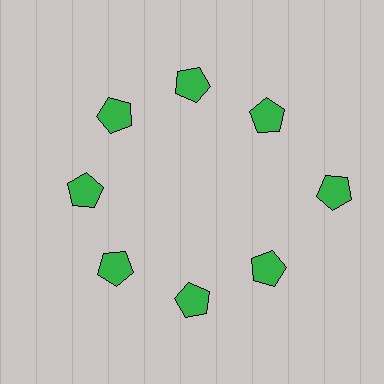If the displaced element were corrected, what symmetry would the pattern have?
It would have 8-fold rotational symmetry — the pattern would map onto itself every 45 degrees.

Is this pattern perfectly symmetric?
No. The 8 green pentagons are arranged in a ring, but one element near the 3 o'clock position is pushed outward from the center, breaking the 8-fold rotational symmetry.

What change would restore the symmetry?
The symmetry would be restored by moving it inward, back onto the ring so that all 8 pentagons sit at equal angles and equal distance from the center.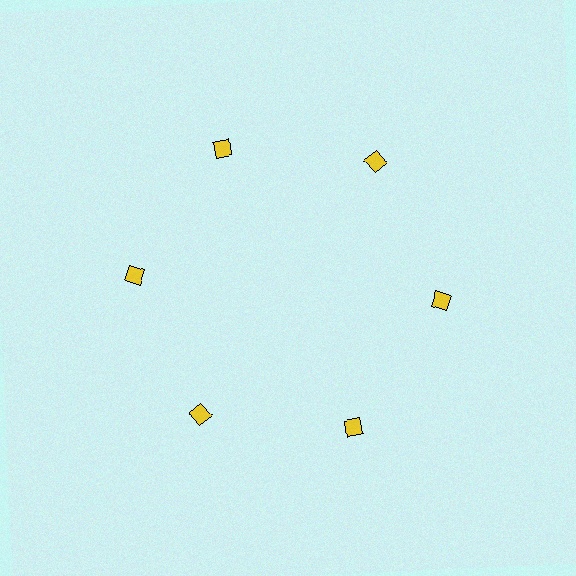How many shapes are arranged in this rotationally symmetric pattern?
There are 6 shapes, arranged in 6 groups of 1.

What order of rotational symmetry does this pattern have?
This pattern has 6-fold rotational symmetry.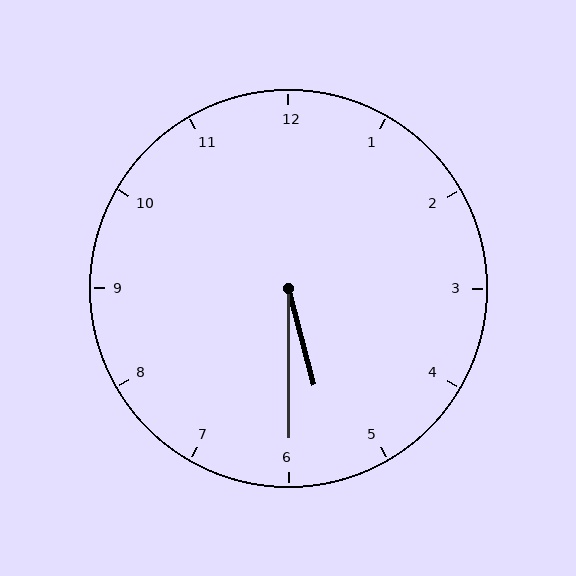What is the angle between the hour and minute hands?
Approximately 15 degrees.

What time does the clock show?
5:30.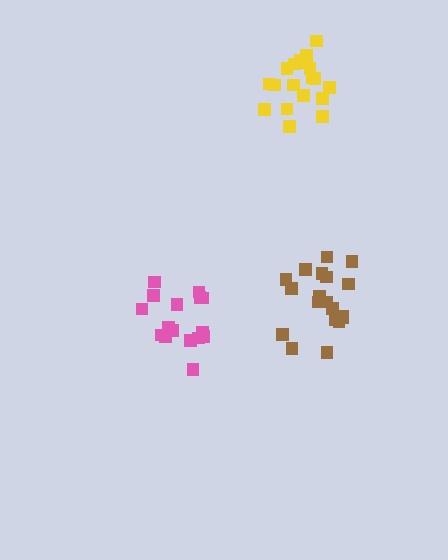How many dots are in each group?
Group 1: 19 dots, Group 2: 19 dots, Group 3: 16 dots (54 total).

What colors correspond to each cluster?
The clusters are colored: brown, yellow, pink.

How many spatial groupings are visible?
There are 3 spatial groupings.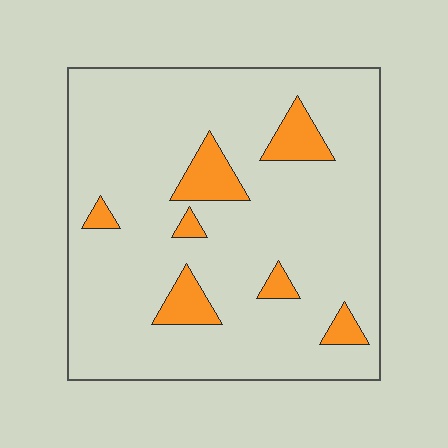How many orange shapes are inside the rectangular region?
7.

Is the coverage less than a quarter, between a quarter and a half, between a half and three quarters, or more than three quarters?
Less than a quarter.